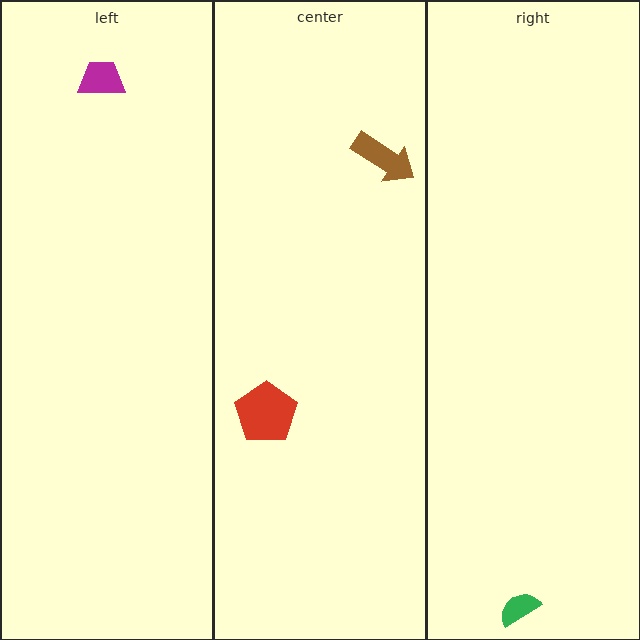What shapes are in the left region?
The magenta trapezoid.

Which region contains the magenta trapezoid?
The left region.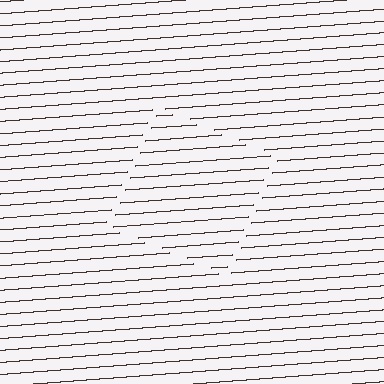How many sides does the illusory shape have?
4 sides — the line-ends trace a square.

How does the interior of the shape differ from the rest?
The interior of the shape contains the same grating, shifted by half a period — the contour is defined by the phase discontinuity where line-ends from the inner and outer gratings abut.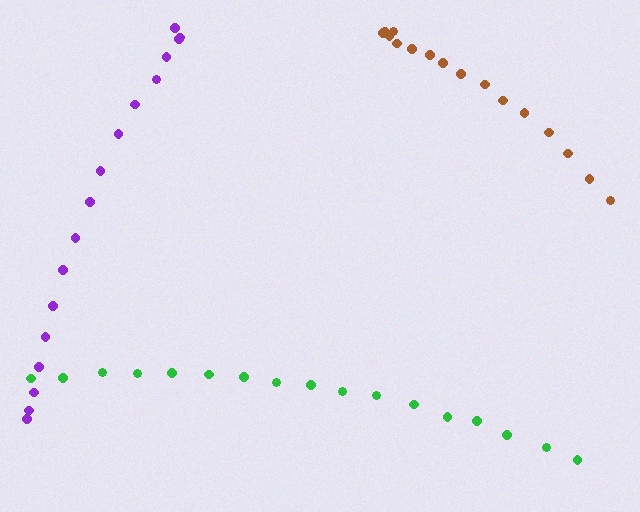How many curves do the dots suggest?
There are 3 distinct paths.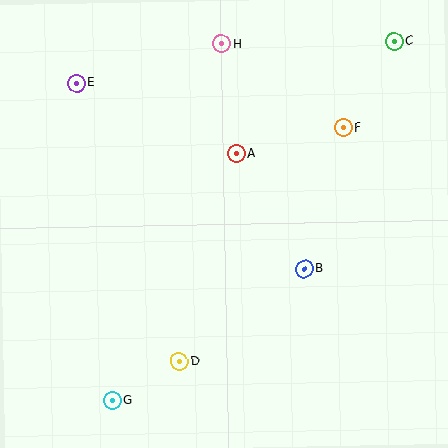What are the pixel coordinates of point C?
Point C is at (394, 41).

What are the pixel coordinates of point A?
Point A is at (236, 153).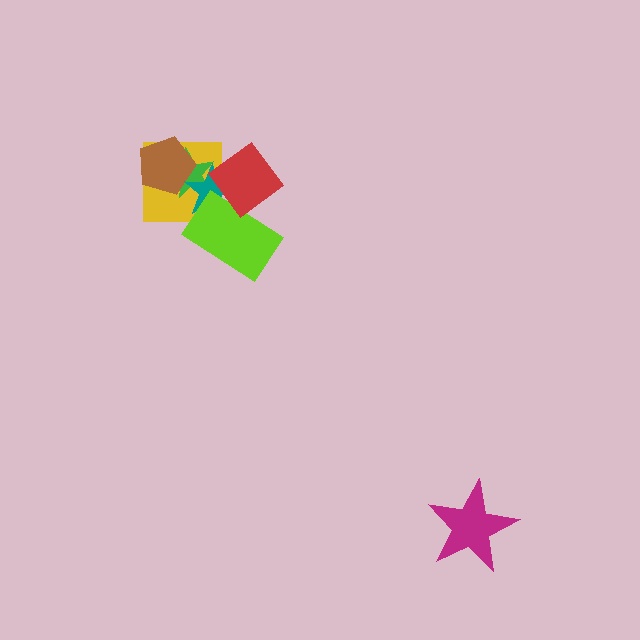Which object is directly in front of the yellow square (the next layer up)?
The green star is directly in front of the yellow square.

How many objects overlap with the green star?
3 objects overlap with the green star.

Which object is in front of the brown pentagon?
The teal star is in front of the brown pentagon.